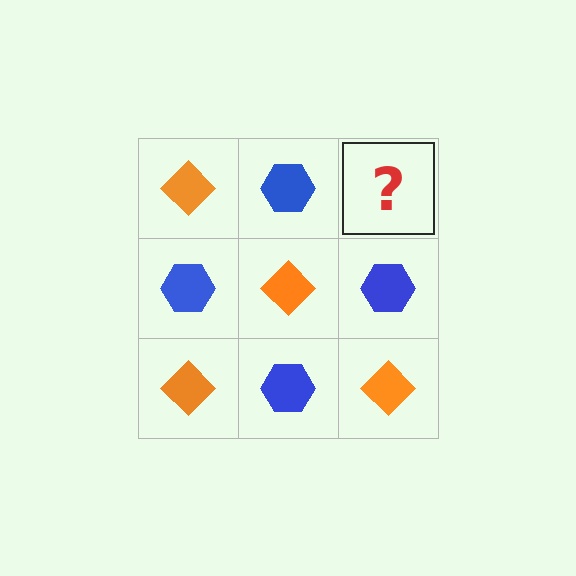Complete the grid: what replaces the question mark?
The question mark should be replaced with an orange diamond.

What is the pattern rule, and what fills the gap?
The rule is that it alternates orange diamond and blue hexagon in a checkerboard pattern. The gap should be filled with an orange diamond.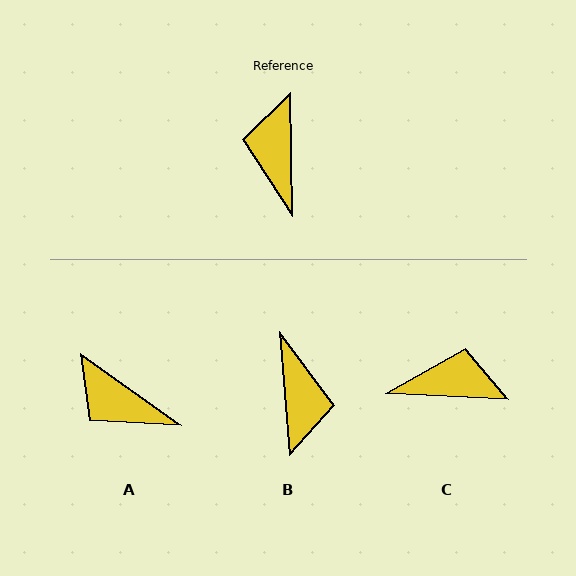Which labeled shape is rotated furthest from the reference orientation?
B, about 177 degrees away.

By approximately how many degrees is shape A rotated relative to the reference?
Approximately 53 degrees counter-clockwise.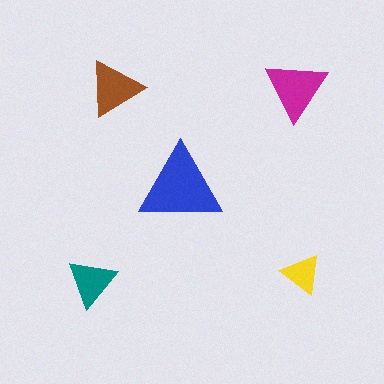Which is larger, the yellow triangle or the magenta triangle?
The magenta one.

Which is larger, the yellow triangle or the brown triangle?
The brown one.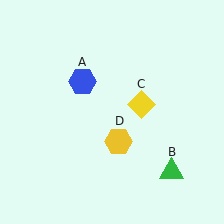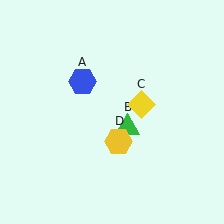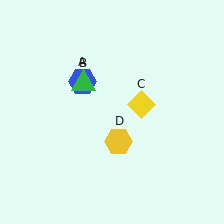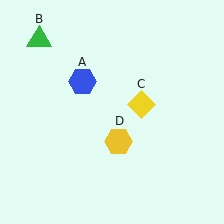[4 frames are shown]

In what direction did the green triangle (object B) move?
The green triangle (object B) moved up and to the left.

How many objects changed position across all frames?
1 object changed position: green triangle (object B).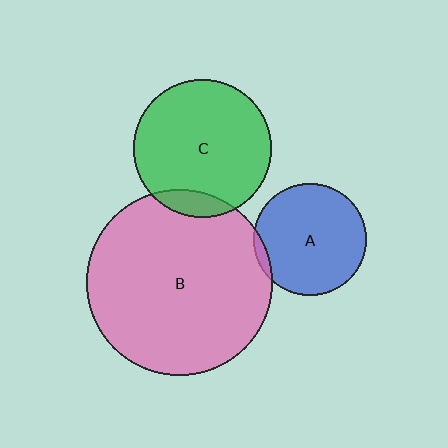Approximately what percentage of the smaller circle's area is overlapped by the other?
Approximately 5%.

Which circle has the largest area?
Circle B (pink).